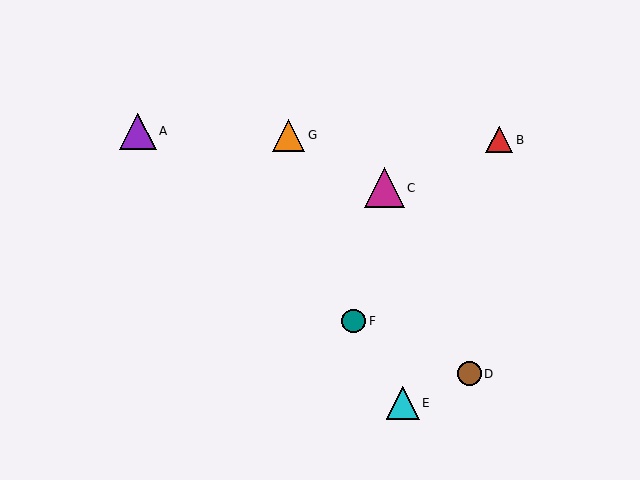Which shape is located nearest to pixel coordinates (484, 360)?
The brown circle (labeled D) at (469, 374) is nearest to that location.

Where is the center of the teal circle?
The center of the teal circle is at (354, 321).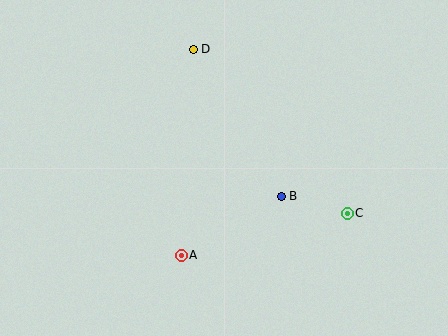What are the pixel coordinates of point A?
Point A is at (181, 255).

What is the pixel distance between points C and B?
The distance between C and B is 68 pixels.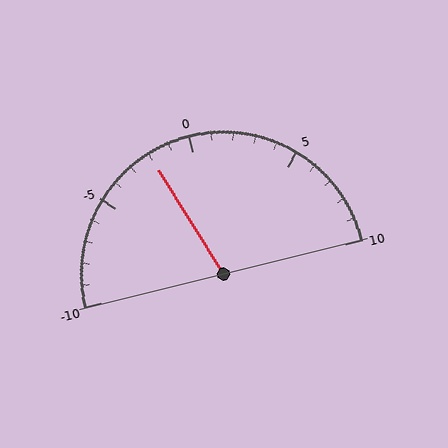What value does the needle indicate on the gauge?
The needle indicates approximately -2.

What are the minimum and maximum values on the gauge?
The gauge ranges from -10 to 10.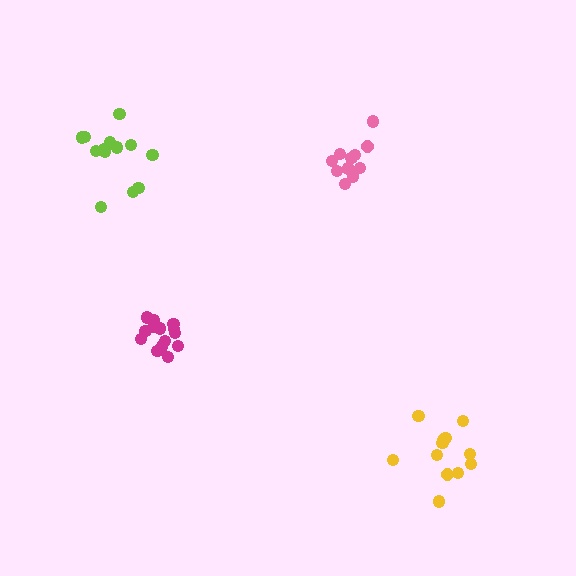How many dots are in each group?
Group 1: 12 dots, Group 2: 14 dots, Group 3: 14 dots, Group 4: 12 dots (52 total).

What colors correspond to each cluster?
The clusters are colored: yellow, lime, magenta, pink.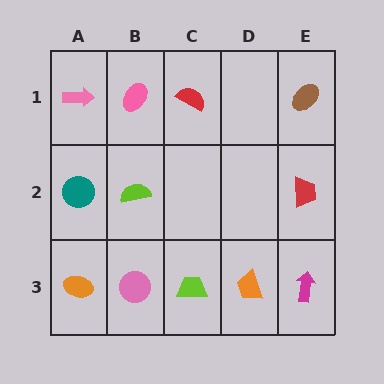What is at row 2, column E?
A red trapezoid.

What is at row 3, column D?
An orange trapezoid.